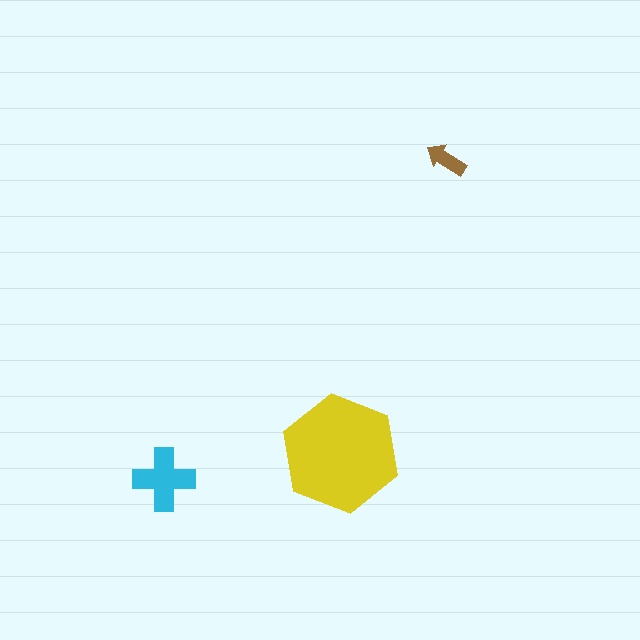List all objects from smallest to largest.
The brown arrow, the cyan cross, the yellow hexagon.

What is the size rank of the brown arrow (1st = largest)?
3rd.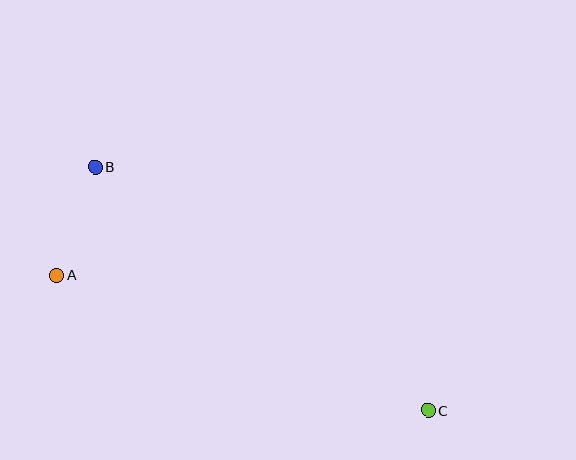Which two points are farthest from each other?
Points B and C are farthest from each other.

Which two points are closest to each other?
Points A and B are closest to each other.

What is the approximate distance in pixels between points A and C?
The distance between A and C is approximately 395 pixels.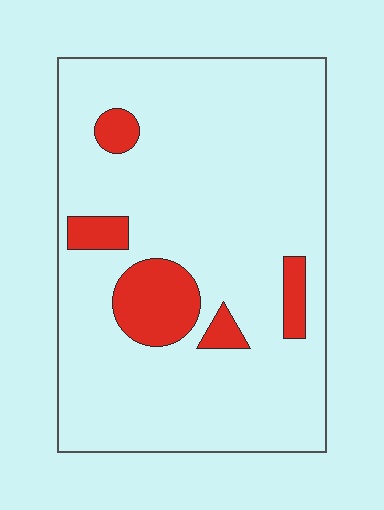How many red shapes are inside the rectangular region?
5.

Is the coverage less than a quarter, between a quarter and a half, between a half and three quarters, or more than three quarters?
Less than a quarter.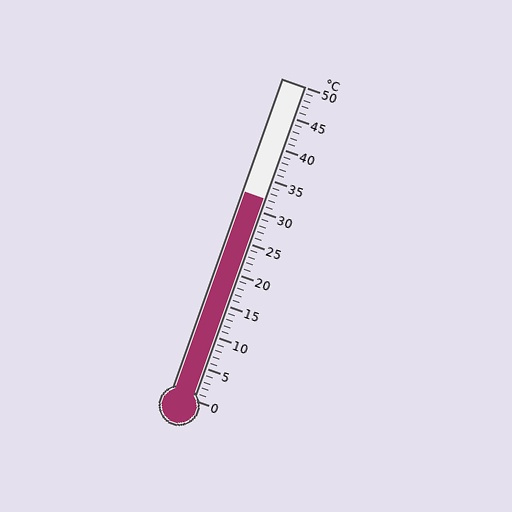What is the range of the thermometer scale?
The thermometer scale ranges from 0°C to 50°C.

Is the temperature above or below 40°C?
The temperature is below 40°C.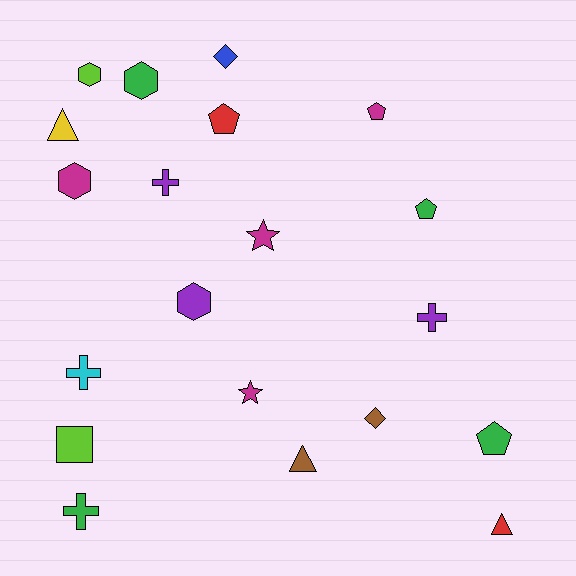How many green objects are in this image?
There are 4 green objects.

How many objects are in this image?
There are 20 objects.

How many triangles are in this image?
There are 3 triangles.